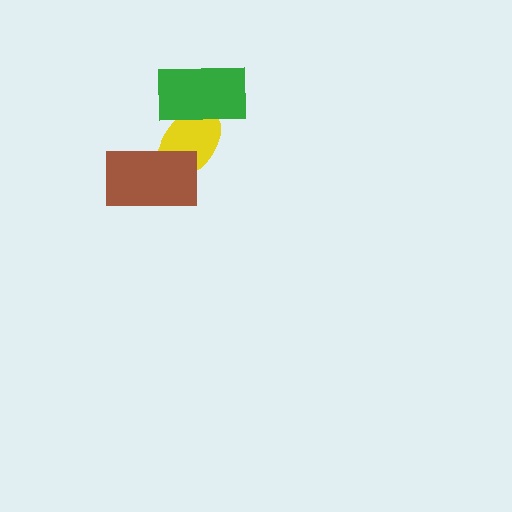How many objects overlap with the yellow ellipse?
2 objects overlap with the yellow ellipse.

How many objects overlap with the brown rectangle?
1 object overlaps with the brown rectangle.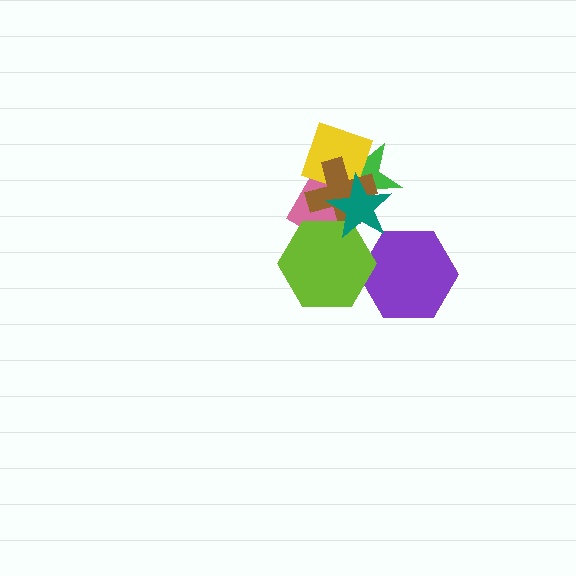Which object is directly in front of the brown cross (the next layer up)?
The lime hexagon is directly in front of the brown cross.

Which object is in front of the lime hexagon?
The teal star is in front of the lime hexagon.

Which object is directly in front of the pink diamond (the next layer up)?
The green star is directly in front of the pink diamond.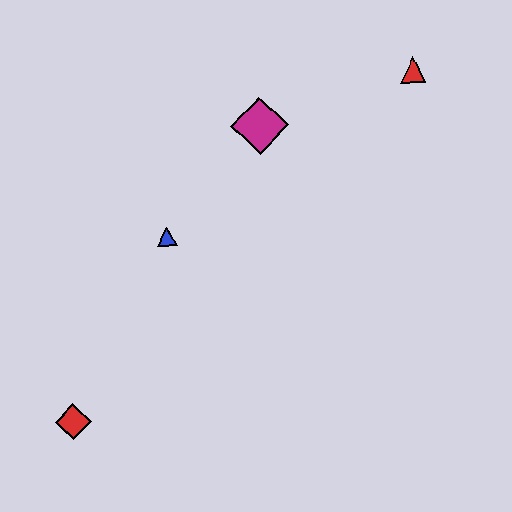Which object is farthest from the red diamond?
The red triangle is farthest from the red diamond.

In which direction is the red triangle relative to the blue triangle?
The red triangle is to the right of the blue triangle.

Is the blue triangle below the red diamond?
No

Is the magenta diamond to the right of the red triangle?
No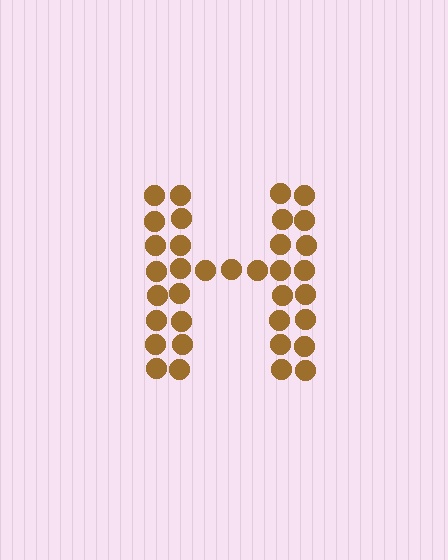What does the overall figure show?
The overall figure shows the letter H.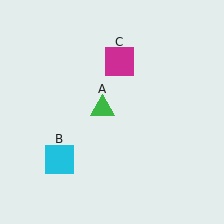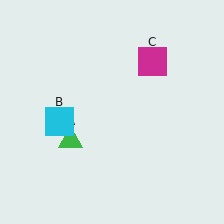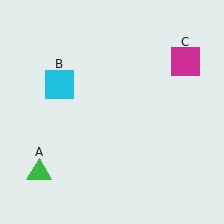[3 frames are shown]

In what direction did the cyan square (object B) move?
The cyan square (object B) moved up.